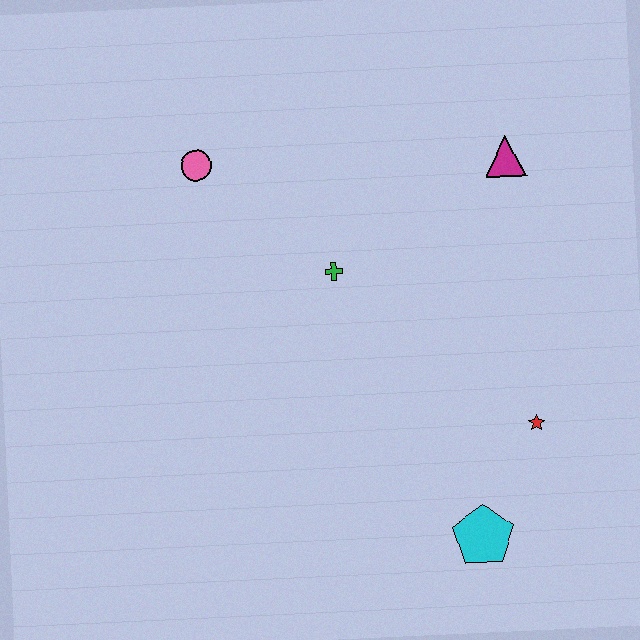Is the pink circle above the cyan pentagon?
Yes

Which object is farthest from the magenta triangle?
The cyan pentagon is farthest from the magenta triangle.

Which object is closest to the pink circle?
The green cross is closest to the pink circle.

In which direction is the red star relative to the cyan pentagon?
The red star is above the cyan pentagon.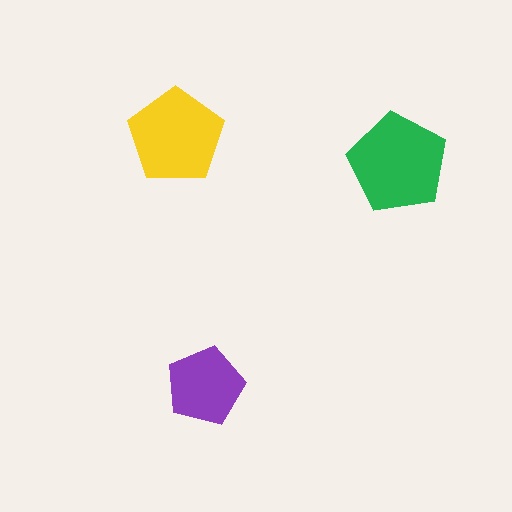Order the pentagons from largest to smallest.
the green one, the yellow one, the purple one.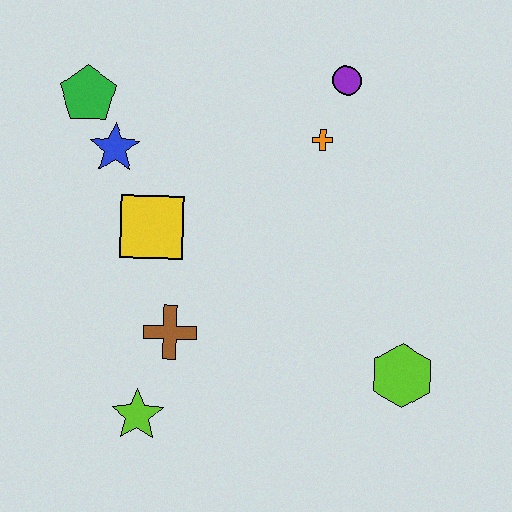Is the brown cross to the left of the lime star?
No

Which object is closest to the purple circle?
The orange cross is closest to the purple circle.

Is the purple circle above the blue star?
Yes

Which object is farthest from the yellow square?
The lime hexagon is farthest from the yellow square.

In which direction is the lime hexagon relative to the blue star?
The lime hexagon is to the right of the blue star.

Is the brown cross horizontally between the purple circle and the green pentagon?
Yes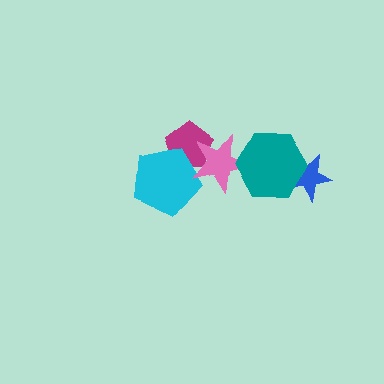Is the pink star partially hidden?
Yes, it is partially covered by another shape.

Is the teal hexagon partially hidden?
No, no other shape covers it.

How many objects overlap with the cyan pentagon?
2 objects overlap with the cyan pentagon.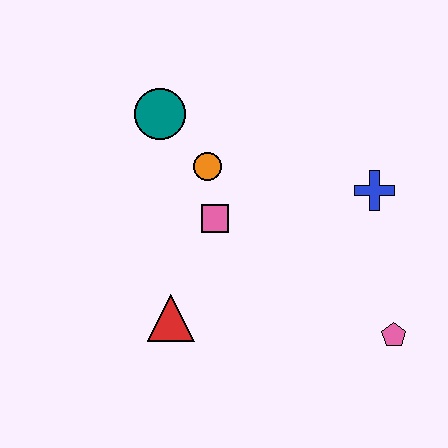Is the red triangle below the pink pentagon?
No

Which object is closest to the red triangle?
The pink square is closest to the red triangle.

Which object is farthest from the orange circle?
The pink pentagon is farthest from the orange circle.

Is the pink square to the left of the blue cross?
Yes